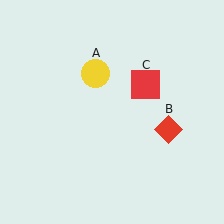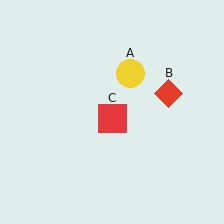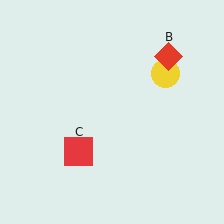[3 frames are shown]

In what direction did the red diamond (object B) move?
The red diamond (object B) moved up.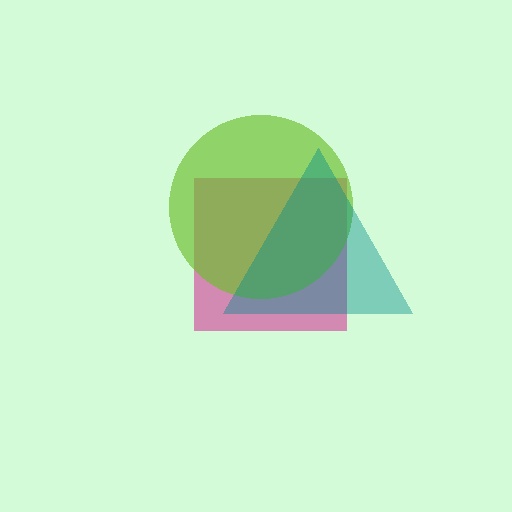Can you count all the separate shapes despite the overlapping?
Yes, there are 3 separate shapes.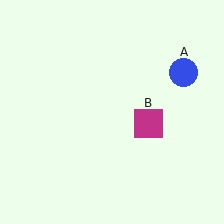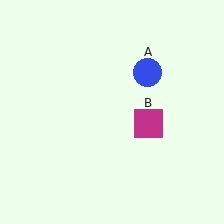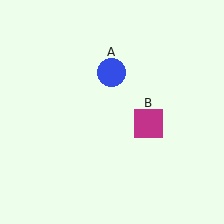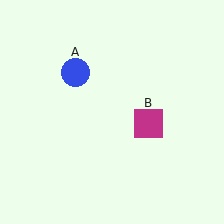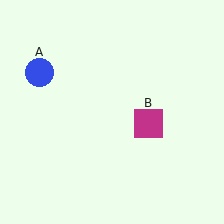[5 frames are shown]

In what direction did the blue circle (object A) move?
The blue circle (object A) moved left.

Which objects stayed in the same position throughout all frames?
Magenta square (object B) remained stationary.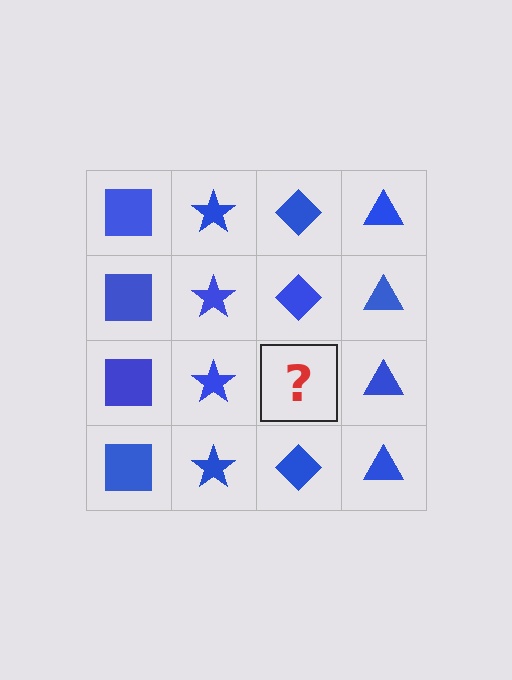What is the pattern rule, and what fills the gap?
The rule is that each column has a consistent shape. The gap should be filled with a blue diamond.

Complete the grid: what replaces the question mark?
The question mark should be replaced with a blue diamond.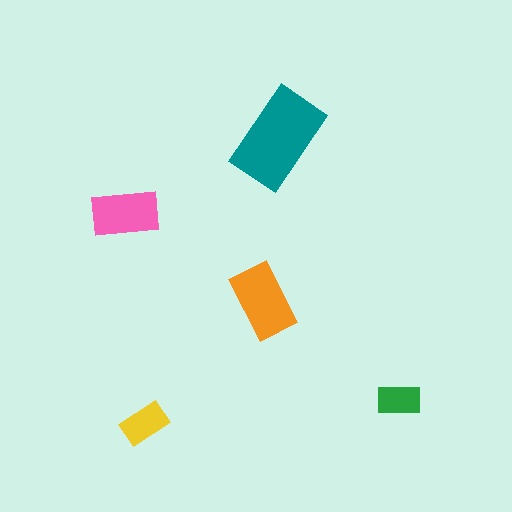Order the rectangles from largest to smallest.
the teal one, the orange one, the pink one, the yellow one, the green one.